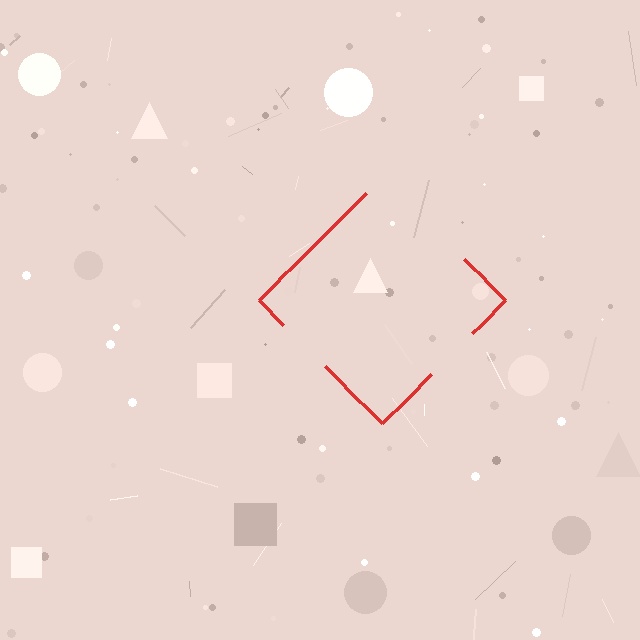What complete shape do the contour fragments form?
The contour fragments form a diamond.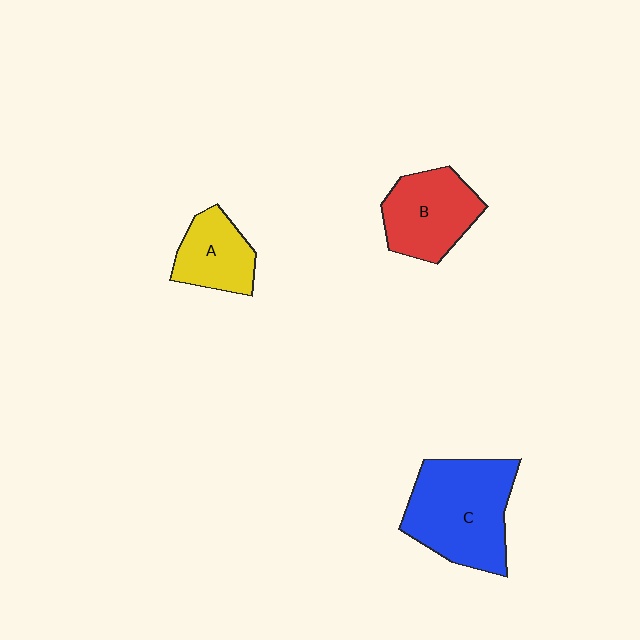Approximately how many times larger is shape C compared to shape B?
Approximately 1.4 times.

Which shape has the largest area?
Shape C (blue).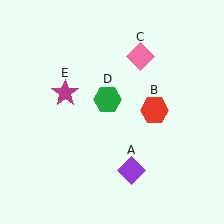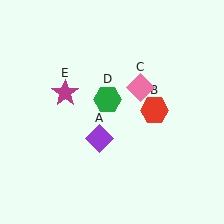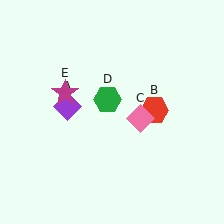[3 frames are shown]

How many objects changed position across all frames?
2 objects changed position: purple diamond (object A), pink diamond (object C).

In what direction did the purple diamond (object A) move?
The purple diamond (object A) moved up and to the left.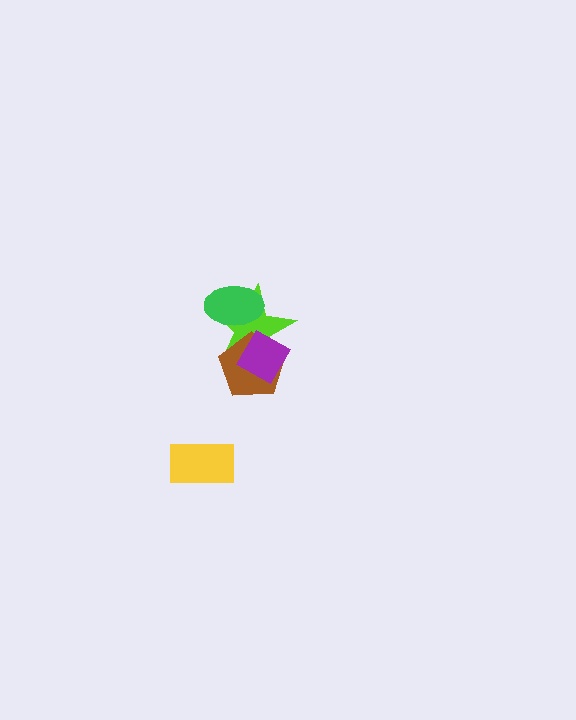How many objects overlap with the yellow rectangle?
0 objects overlap with the yellow rectangle.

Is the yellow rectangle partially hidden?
No, no other shape covers it.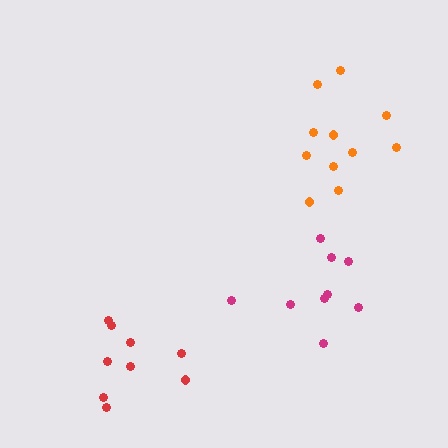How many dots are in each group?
Group 1: 9 dots, Group 2: 9 dots, Group 3: 11 dots (29 total).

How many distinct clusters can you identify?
There are 3 distinct clusters.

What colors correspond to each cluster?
The clusters are colored: red, magenta, orange.